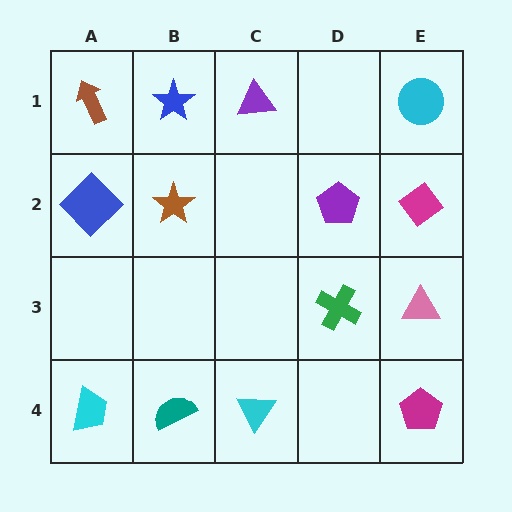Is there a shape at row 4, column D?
No, that cell is empty.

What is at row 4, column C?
A cyan triangle.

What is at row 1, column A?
A brown arrow.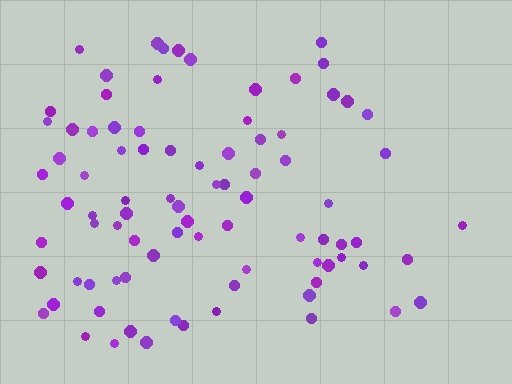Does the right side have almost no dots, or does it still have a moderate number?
Still a moderate number, just noticeably fewer than the left.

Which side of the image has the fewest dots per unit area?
The right.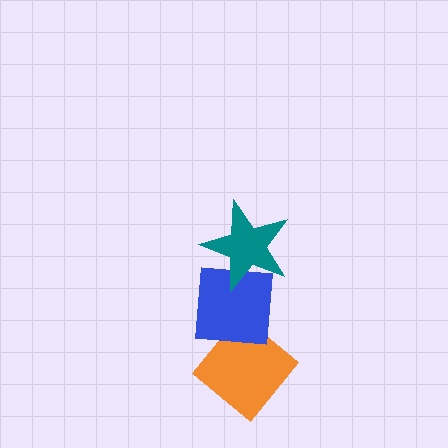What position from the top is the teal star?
The teal star is 1st from the top.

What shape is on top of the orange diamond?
The blue square is on top of the orange diamond.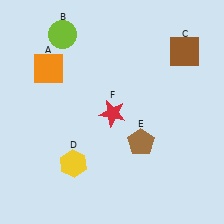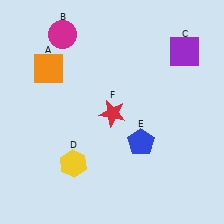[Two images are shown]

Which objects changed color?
B changed from lime to magenta. C changed from brown to purple. E changed from brown to blue.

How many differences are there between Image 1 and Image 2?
There are 3 differences between the two images.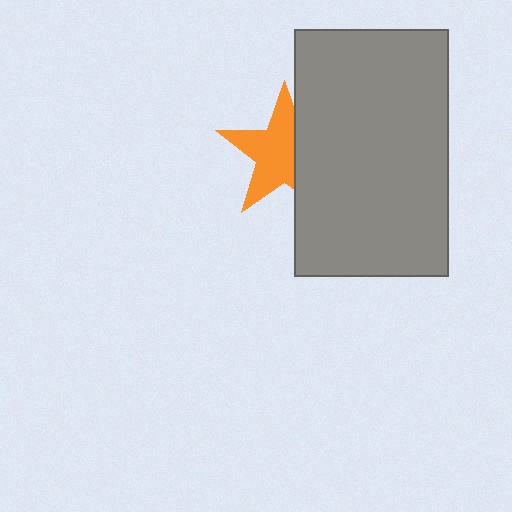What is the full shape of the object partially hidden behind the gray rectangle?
The partially hidden object is an orange star.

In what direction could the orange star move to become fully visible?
The orange star could move left. That would shift it out from behind the gray rectangle entirely.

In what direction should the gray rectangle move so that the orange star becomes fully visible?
The gray rectangle should move right. That is the shortest direction to clear the overlap and leave the orange star fully visible.